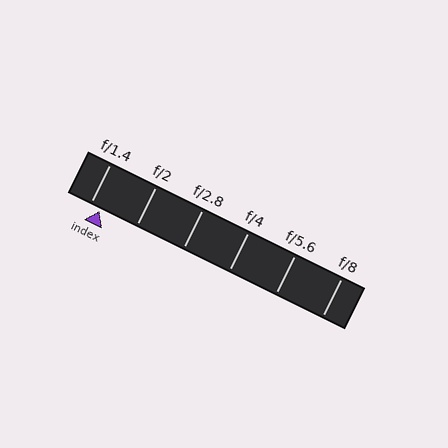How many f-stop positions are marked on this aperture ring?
There are 6 f-stop positions marked.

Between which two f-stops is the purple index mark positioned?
The index mark is between f/1.4 and f/2.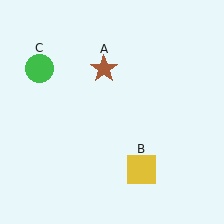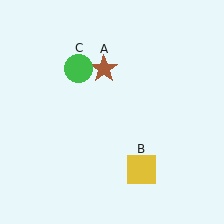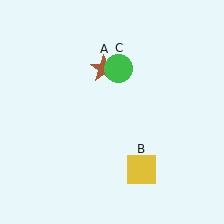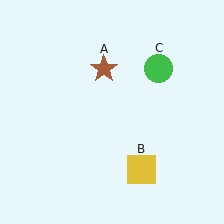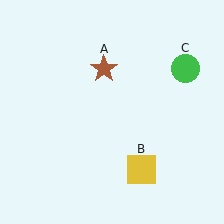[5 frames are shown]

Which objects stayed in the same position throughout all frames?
Brown star (object A) and yellow square (object B) remained stationary.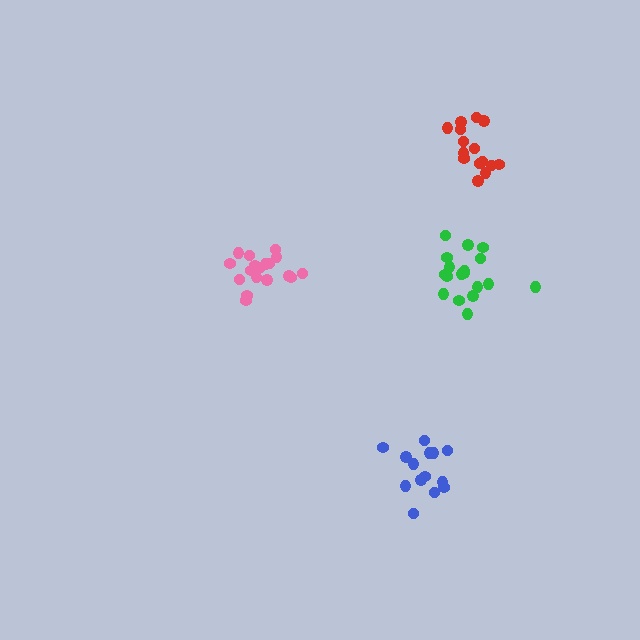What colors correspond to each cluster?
The clusters are colored: green, blue, pink, red.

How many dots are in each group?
Group 1: 18 dots, Group 2: 14 dots, Group 3: 18 dots, Group 4: 15 dots (65 total).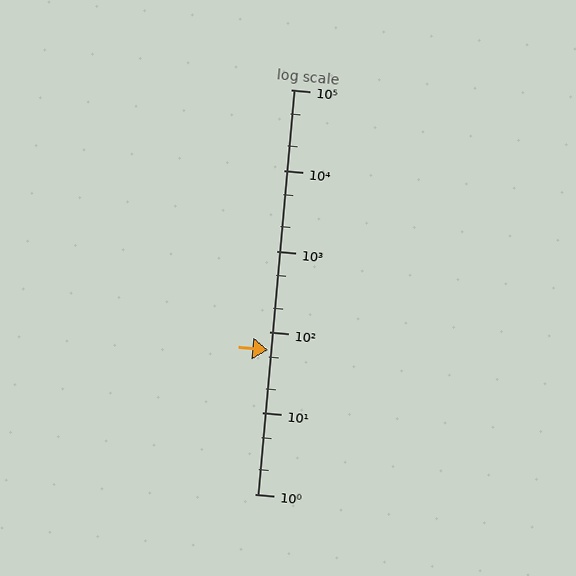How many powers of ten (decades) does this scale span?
The scale spans 5 decades, from 1 to 100000.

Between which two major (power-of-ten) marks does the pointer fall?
The pointer is between 10 and 100.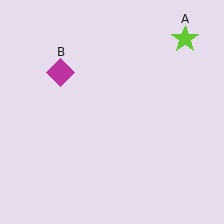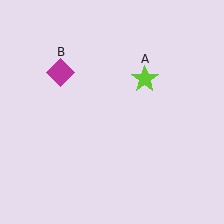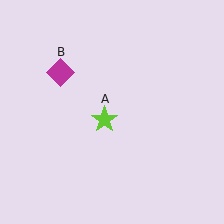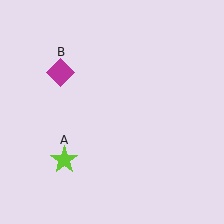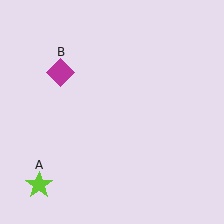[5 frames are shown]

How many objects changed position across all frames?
1 object changed position: lime star (object A).